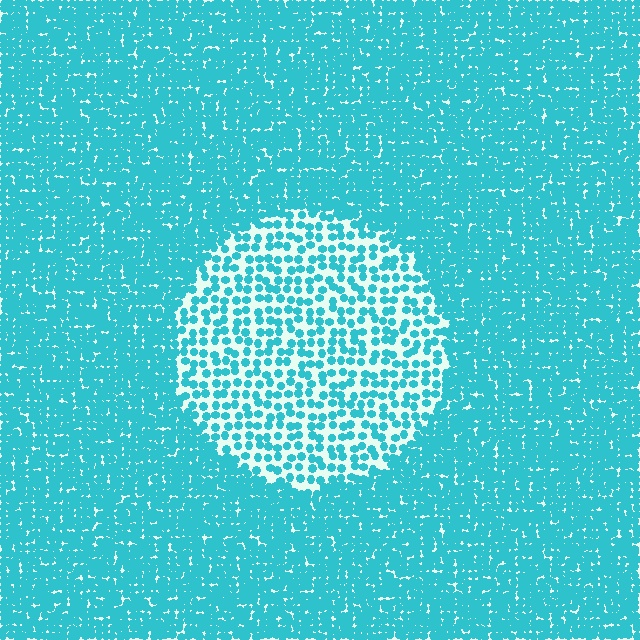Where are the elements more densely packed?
The elements are more densely packed outside the circle boundary.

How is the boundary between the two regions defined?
The boundary is defined by a change in element density (approximately 2.4x ratio). All elements are the same color, size, and shape.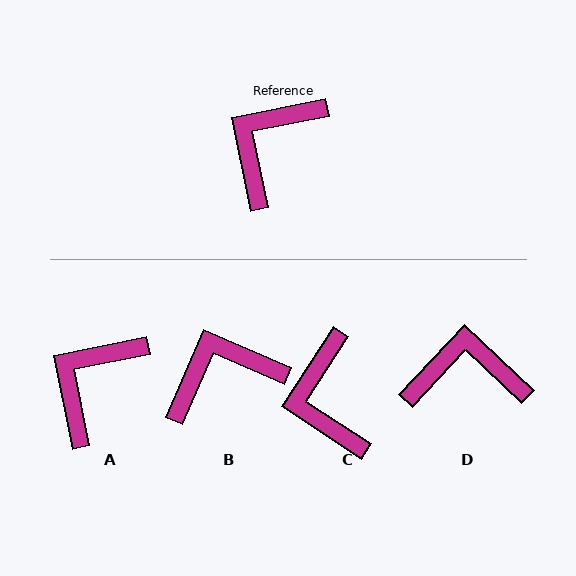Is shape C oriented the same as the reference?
No, it is off by about 45 degrees.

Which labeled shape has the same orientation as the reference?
A.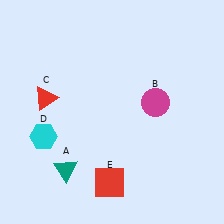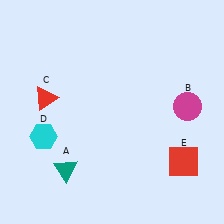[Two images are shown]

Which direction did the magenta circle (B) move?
The magenta circle (B) moved right.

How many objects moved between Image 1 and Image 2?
2 objects moved between the two images.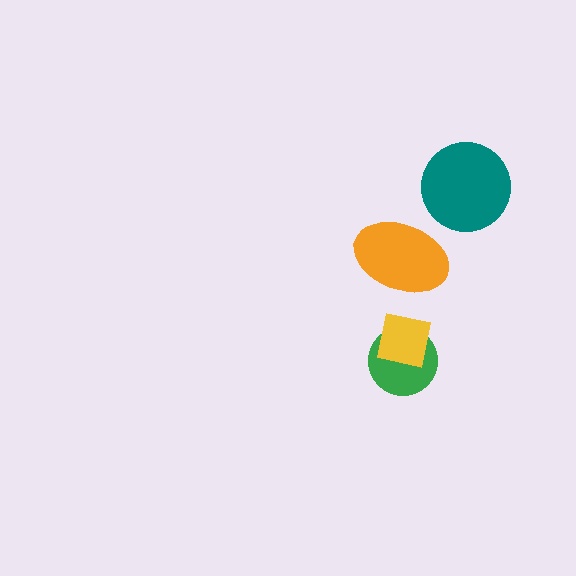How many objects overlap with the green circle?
1 object overlaps with the green circle.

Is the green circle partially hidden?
Yes, it is partially covered by another shape.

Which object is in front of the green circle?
The yellow square is in front of the green circle.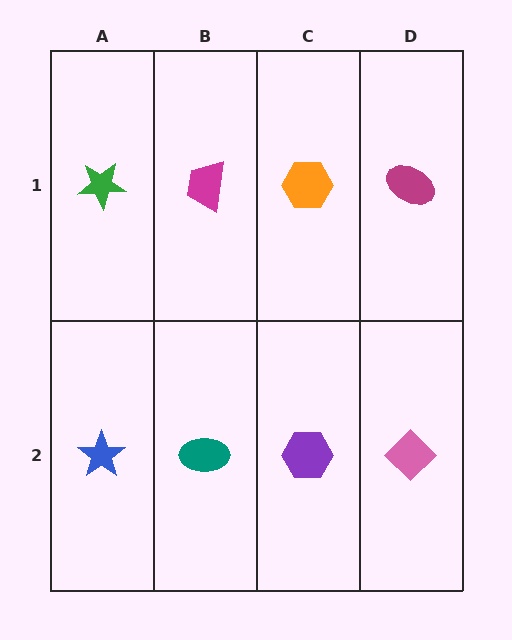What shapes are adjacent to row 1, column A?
A blue star (row 2, column A), a magenta trapezoid (row 1, column B).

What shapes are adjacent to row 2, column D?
A magenta ellipse (row 1, column D), a purple hexagon (row 2, column C).